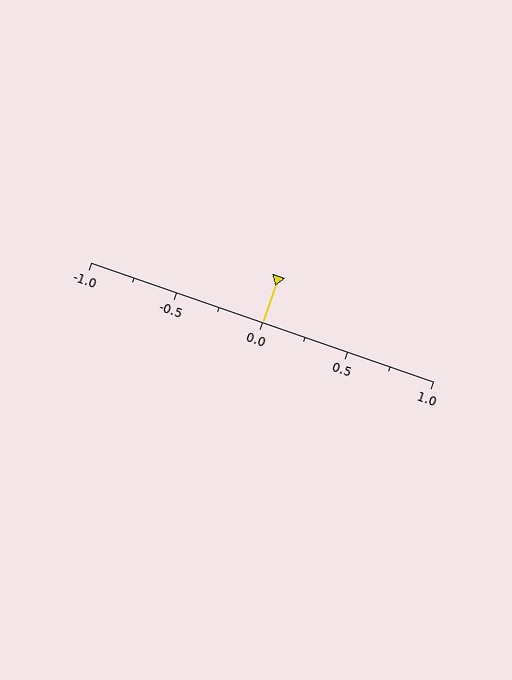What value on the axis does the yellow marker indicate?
The marker indicates approximately 0.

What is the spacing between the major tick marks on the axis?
The major ticks are spaced 0.5 apart.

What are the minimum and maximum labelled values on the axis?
The axis runs from -1.0 to 1.0.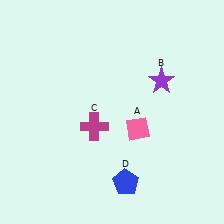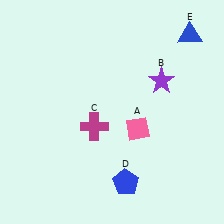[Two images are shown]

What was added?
A blue triangle (E) was added in Image 2.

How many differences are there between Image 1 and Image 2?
There is 1 difference between the two images.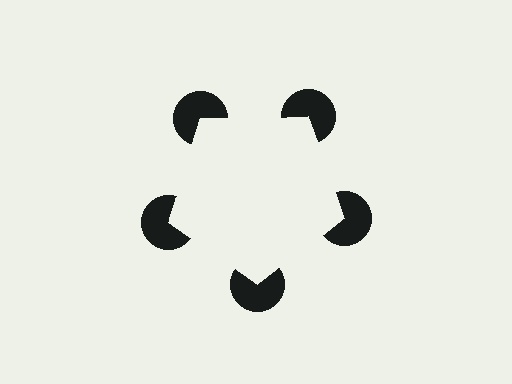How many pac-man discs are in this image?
There are 5 — one at each vertex of the illusory pentagon.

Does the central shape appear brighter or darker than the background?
It typically appears slightly brighter than the background, even though no actual brightness change is drawn.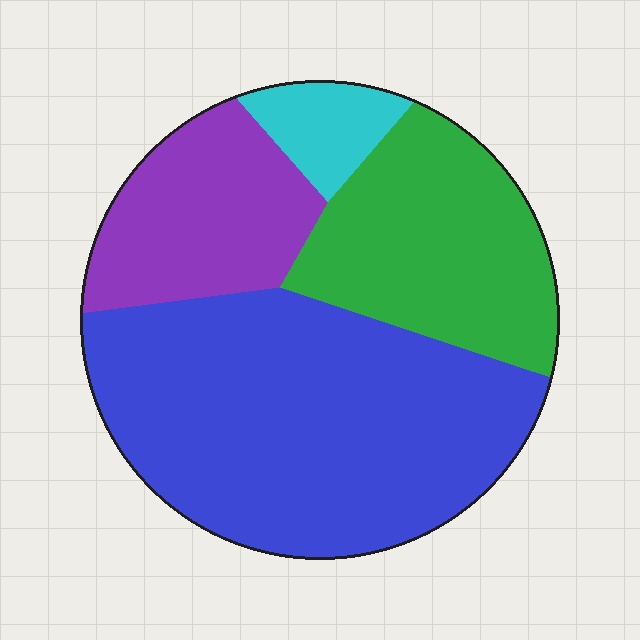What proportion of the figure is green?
Green covers 25% of the figure.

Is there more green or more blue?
Blue.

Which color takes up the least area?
Cyan, at roughly 5%.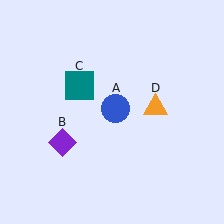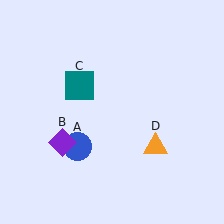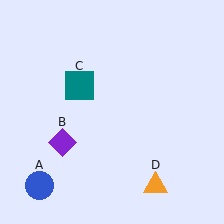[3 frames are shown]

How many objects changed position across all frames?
2 objects changed position: blue circle (object A), orange triangle (object D).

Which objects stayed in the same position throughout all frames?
Purple diamond (object B) and teal square (object C) remained stationary.